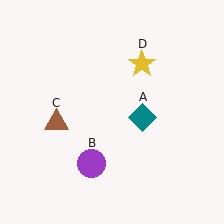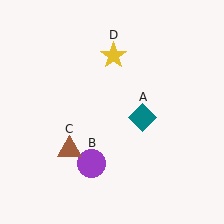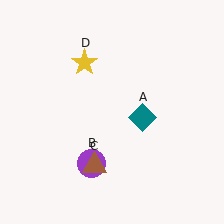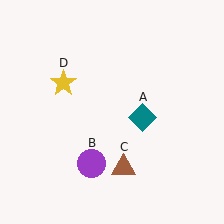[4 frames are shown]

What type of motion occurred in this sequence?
The brown triangle (object C), yellow star (object D) rotated counterclockwise around the center of the scene.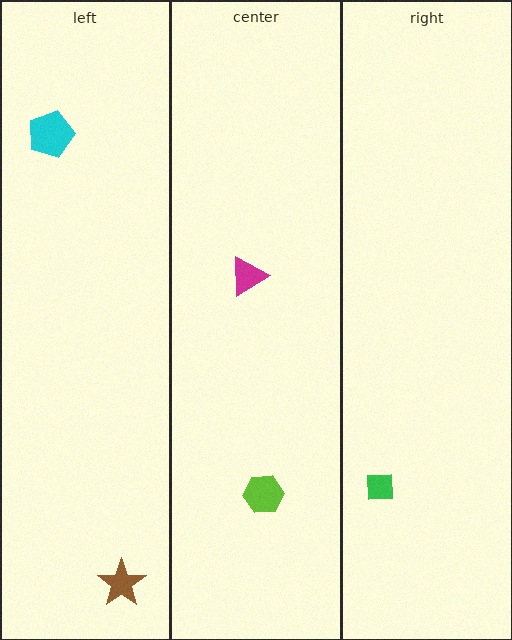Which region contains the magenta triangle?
The center region.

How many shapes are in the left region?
2.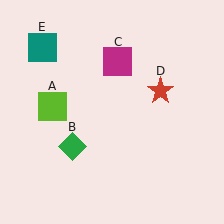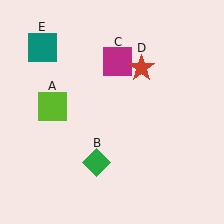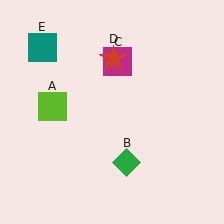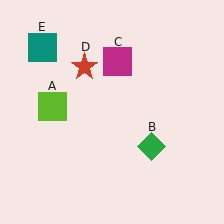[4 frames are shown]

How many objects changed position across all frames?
2 objects changed position: green diamond (object B), red star (object D).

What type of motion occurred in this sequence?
The green diamond (object B), red star (object D) rotated counterclockwise around the center of the scene.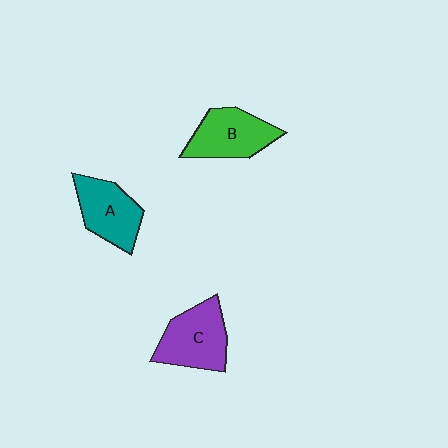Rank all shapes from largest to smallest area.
From largest to smallest: C (purple), B (green), A (teal).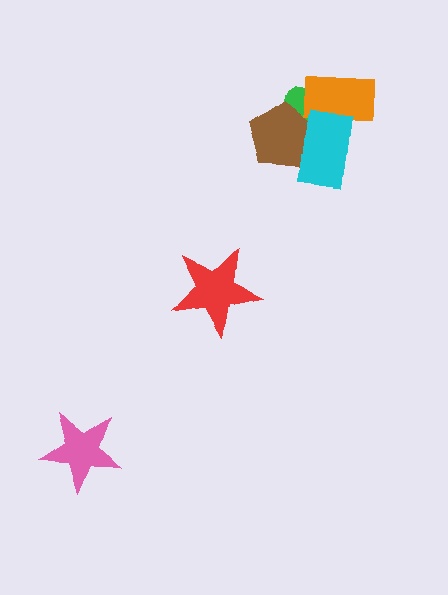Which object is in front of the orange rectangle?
The cyan rectangle is in front of the orange rectangle.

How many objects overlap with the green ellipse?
3 objects overlap with the green ellipse.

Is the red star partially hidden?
No, no other shape covers it.